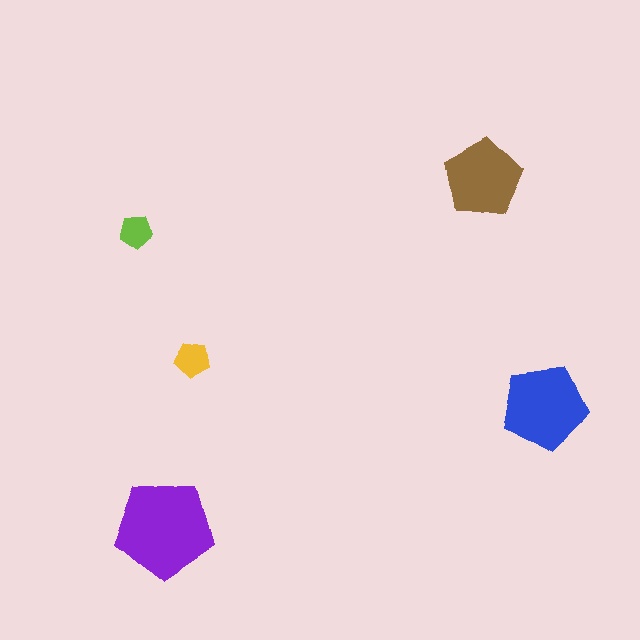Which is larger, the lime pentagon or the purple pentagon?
The purple one.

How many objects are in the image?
There are 5 objects in the image.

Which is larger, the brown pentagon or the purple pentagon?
The purple one.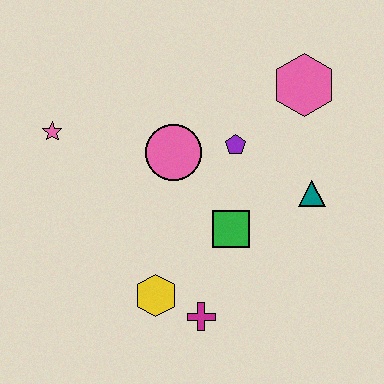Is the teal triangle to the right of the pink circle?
Yes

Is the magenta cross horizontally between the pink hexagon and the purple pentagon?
No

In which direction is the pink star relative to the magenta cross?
The pink star is above the magenta cross.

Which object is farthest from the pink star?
The teal triangle is farthest from the pink star.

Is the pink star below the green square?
No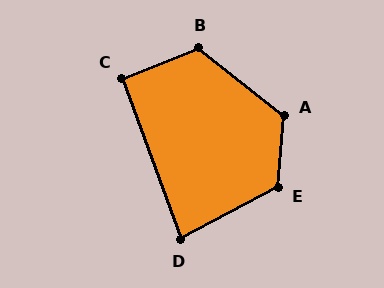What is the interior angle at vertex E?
Approximately 123 degrees (obtuse).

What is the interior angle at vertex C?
Approximately 92 degrees (approximately right).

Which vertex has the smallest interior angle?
D, at approximately 82 degrees.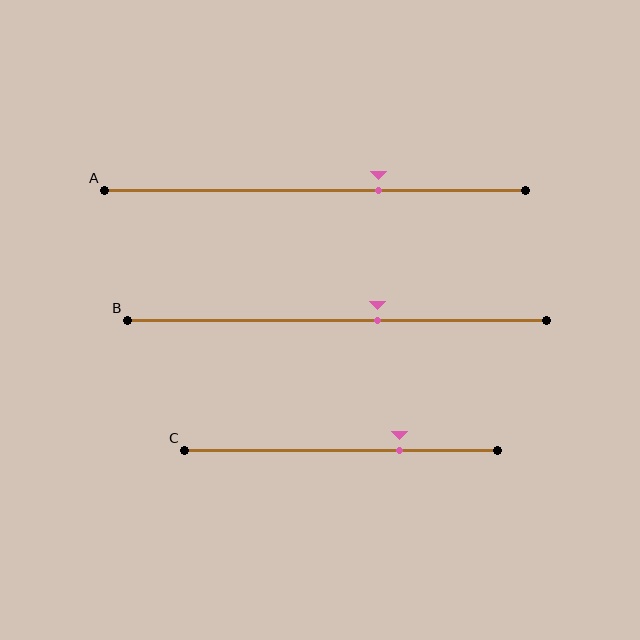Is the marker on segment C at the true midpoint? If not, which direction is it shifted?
No, the marker on segment C is shifted to the right by about 19% of the segment length.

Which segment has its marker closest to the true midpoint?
Segment B has its marker closest to the true midpoint.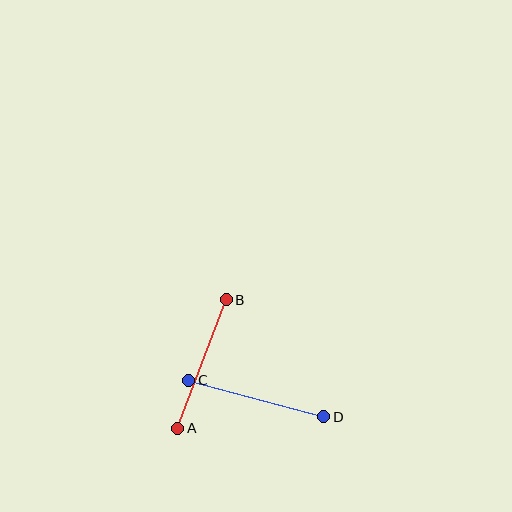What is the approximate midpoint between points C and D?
The midpoint is at approximately (256, 398) pixels.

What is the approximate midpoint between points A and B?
The midpoint is at approximately (202, 364) pixels.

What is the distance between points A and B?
The distance is approximately 137 pixels.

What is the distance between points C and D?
The distance is approximately 140 pixels.